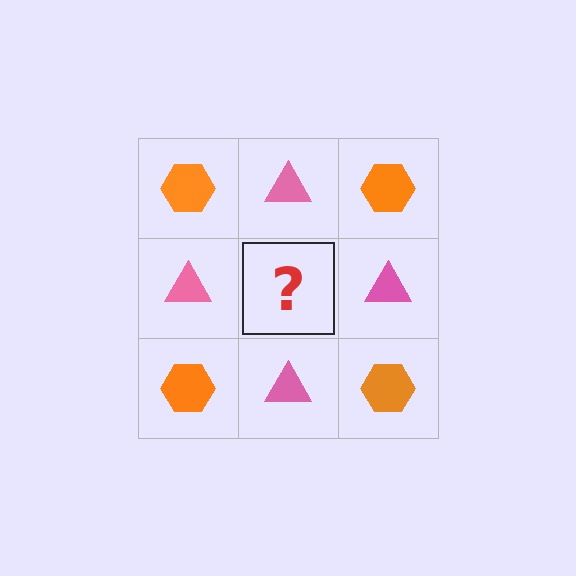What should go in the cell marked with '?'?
The missing cell should contain an orange hexagon.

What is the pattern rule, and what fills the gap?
The rule is that it alternates orange hexagon and pink triangle in a checkerboard pattern. The gap should be filled with an orange hexagon.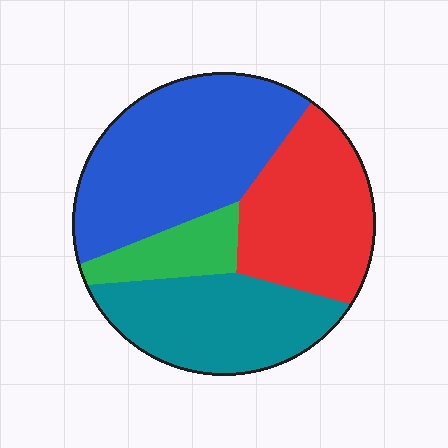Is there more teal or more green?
Teal.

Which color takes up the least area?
Green, at roughly 10%.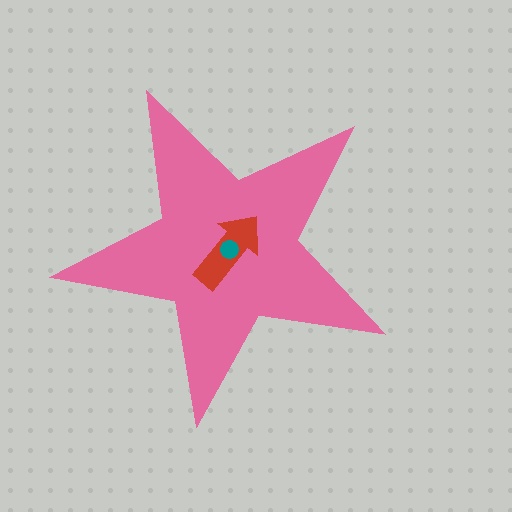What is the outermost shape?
The pink star.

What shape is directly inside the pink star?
The red arrow.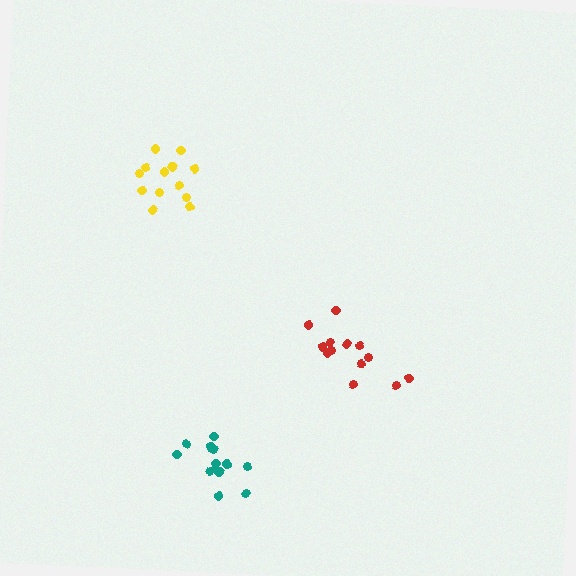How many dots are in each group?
Group 1: 13 dots, Group 2: 13 dots, Group 3: 13 dots (39 total).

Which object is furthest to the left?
The yellow cluster is leftmost.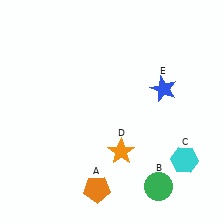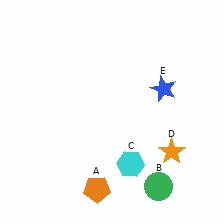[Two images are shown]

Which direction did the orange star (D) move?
The orange star (D) moved right.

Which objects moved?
The objects that moved are: the cyan hexagon (C), the orange star (D).